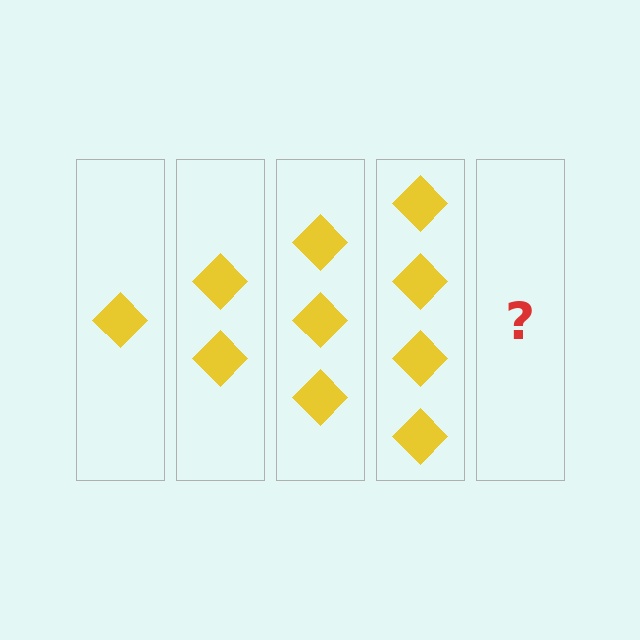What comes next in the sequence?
The next element should be 5 diamonds.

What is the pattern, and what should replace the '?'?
The pattern is that each step adds one more diamond. The '?' should be 5 diamonds.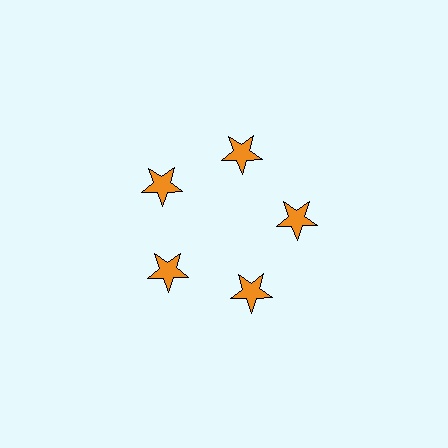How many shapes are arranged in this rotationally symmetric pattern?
There are 5 shapes, arranged in 5 groups of 1.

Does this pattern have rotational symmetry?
Yes, this pattern has 5-fold rotational symmetry. It looks the same after rotating 72 degrees around the center.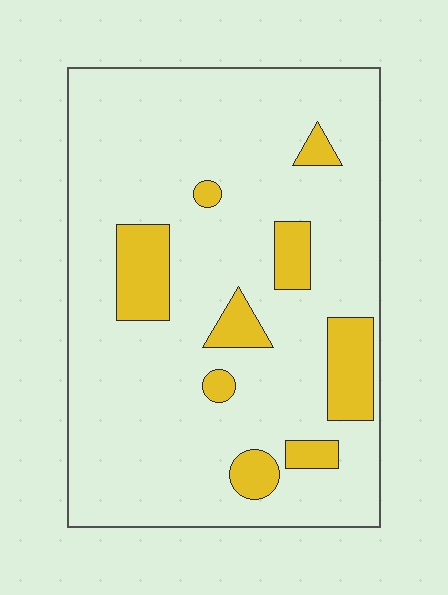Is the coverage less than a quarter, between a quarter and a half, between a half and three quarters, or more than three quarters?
Less than a quarter.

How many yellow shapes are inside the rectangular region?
9.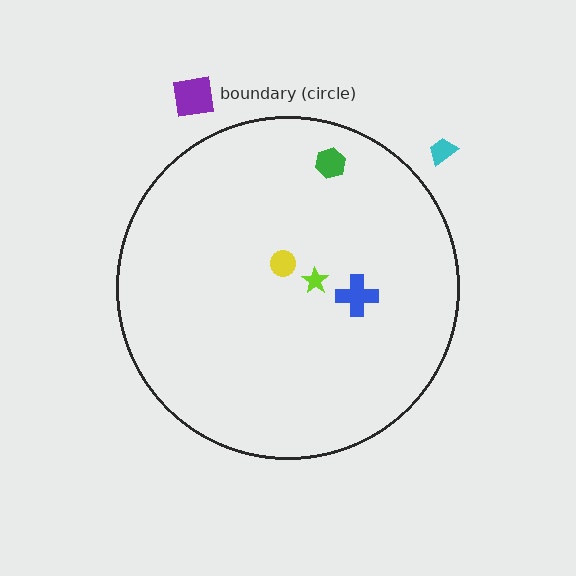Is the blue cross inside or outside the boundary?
Inside.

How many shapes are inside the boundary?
4 inside, 2 outside.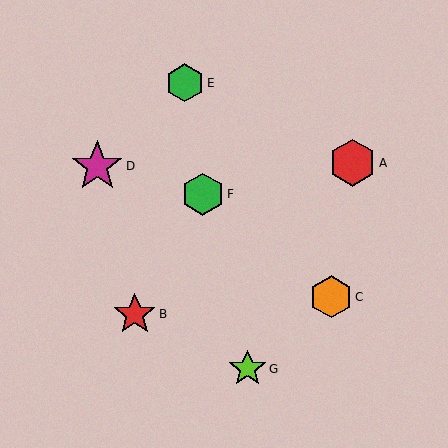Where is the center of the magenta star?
The center of the magenta star is at (97, 166).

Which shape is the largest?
The magenta star (labeled D) is the largest.